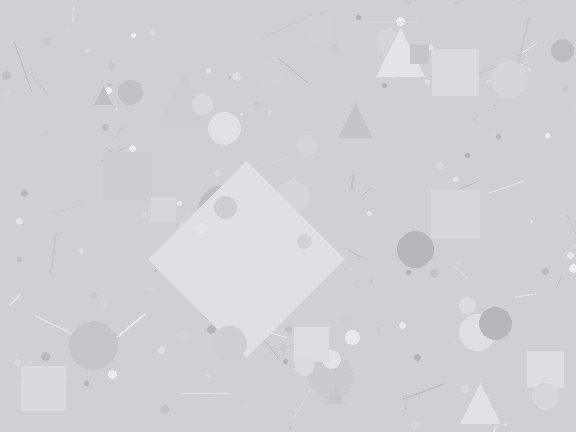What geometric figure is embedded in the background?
A diamond is embedded in the background.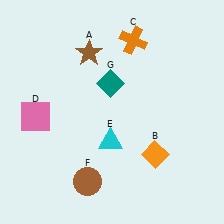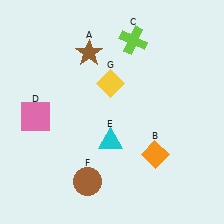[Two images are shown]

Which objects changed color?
C changed from orange to lime. G changed from teal to yellow.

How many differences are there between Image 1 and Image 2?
There are 2 differences between the two images.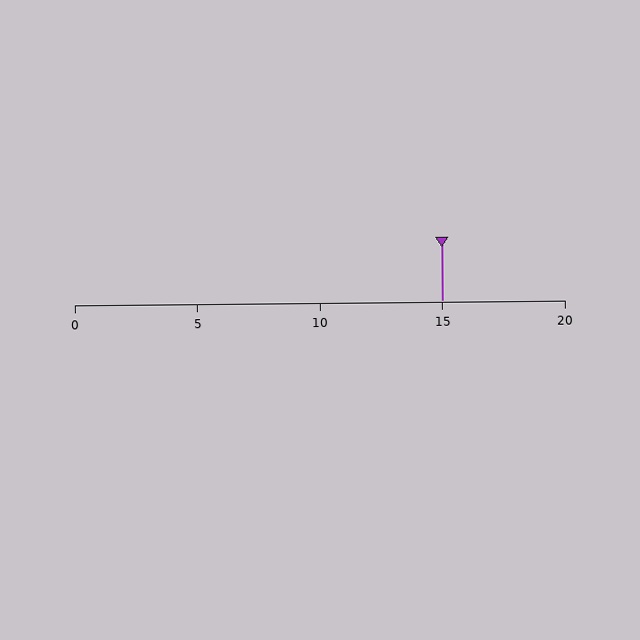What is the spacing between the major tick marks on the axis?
The major ticks are spaced 5 apart.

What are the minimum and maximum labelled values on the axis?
The axis runs from 0 to 20.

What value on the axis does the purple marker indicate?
The marker indicates approximately 15.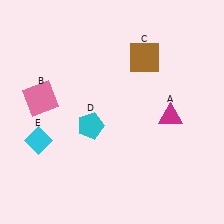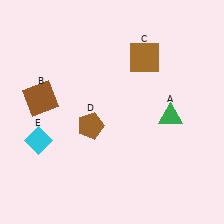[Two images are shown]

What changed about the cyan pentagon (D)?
In Image 1, D is cyan. In Image 2, it changed to brown.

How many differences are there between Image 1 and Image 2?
There are 3 differences between the two images.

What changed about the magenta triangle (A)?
In Image 1, A is magenta. In Image 2, it changed to green.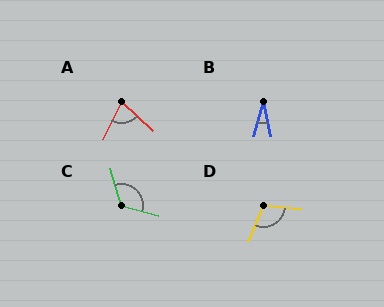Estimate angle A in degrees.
Approximately 74 degrees.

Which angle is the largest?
C, at approximately 122 degrees.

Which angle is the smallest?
B, at approximately 27 degrees.